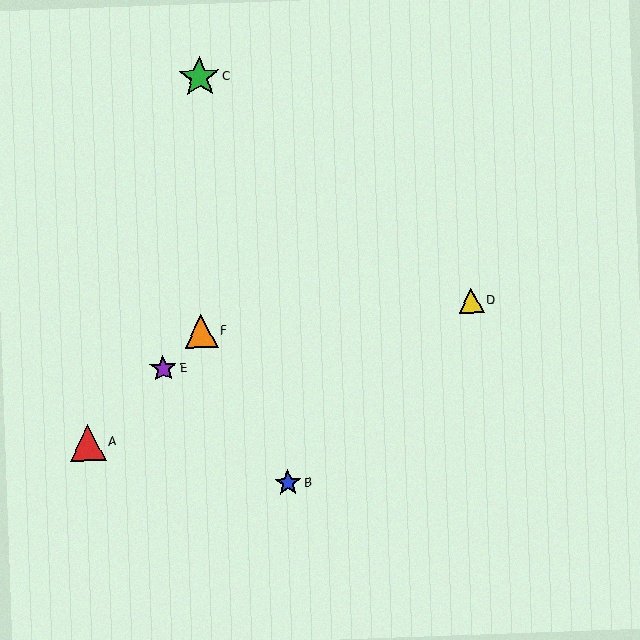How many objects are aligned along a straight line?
3 objects (A, E, F) are aligned along a straight line.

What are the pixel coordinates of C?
Object C is at (199, 77).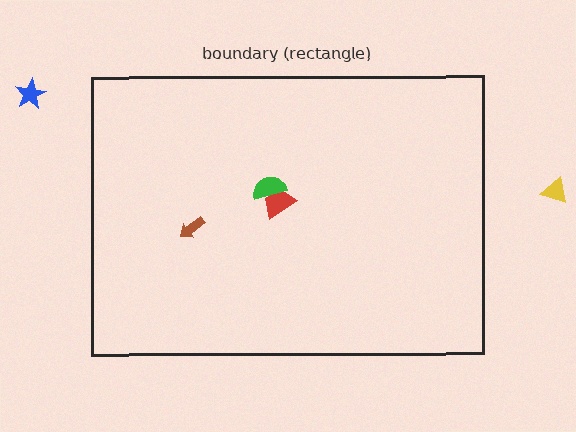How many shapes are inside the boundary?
3 inside, 2 outside.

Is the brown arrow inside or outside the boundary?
Inside.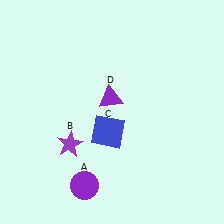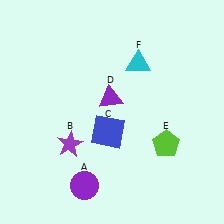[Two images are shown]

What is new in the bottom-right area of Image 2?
A lime pentagon (E) was added in the bottom-right area of Image 2.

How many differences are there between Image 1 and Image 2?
There are 2 differences between the two images.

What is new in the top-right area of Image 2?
A cyan triangle (F) was added in the top-right area of Image 2.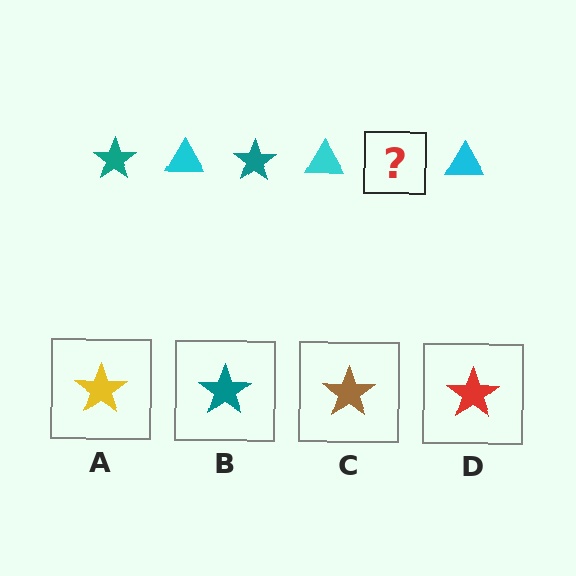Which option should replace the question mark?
Option B.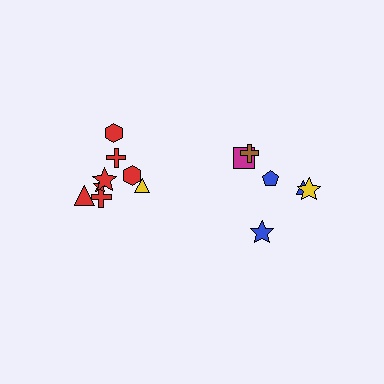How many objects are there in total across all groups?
There are 14 objects.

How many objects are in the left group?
There are 8 objects.